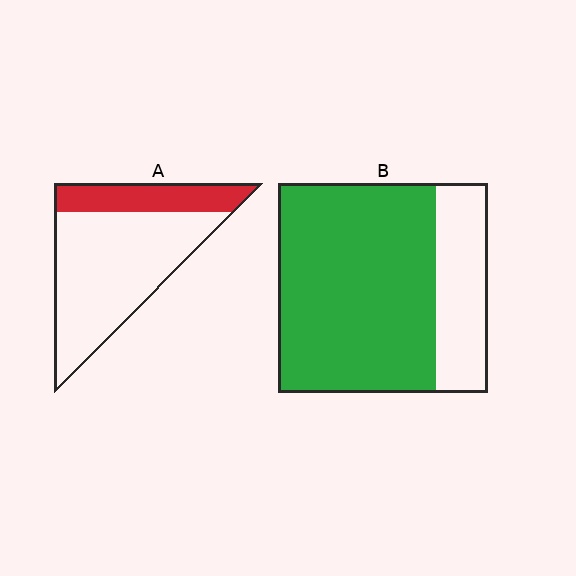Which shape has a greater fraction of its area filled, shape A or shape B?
Shape B.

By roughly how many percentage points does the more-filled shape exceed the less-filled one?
By roughly 50 percentage points (B over A).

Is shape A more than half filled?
No.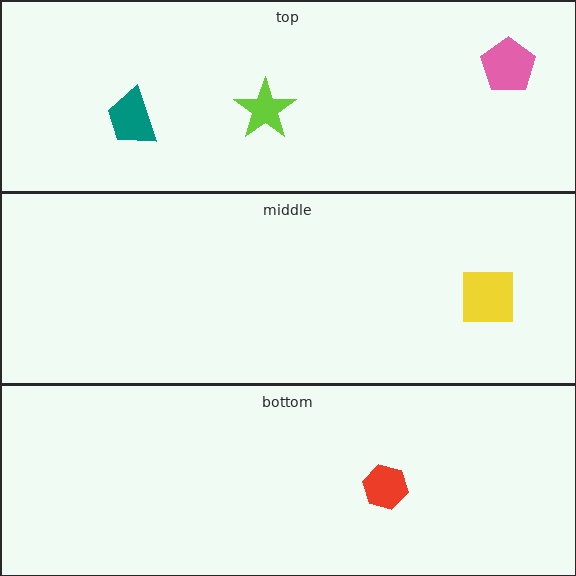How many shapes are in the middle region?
1.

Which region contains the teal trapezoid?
The top region.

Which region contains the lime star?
The top region.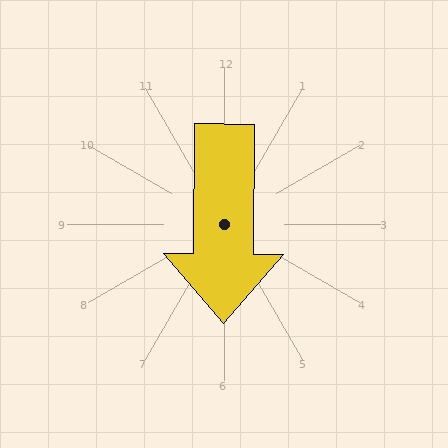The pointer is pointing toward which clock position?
Roughly 6 o'clock.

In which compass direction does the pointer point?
South.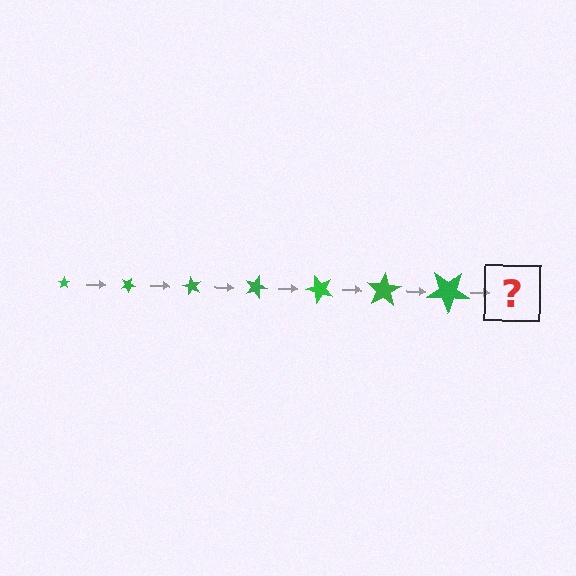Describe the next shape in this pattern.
It should be a star, larger than the previous one and rotated 210 degrees from the start.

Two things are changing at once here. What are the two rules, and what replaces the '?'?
The two rules are that the star grows larger each step and it rotates 30 degrees each step. The '?' should be a star, larger than the previous one and rotated 210 degrees from the start.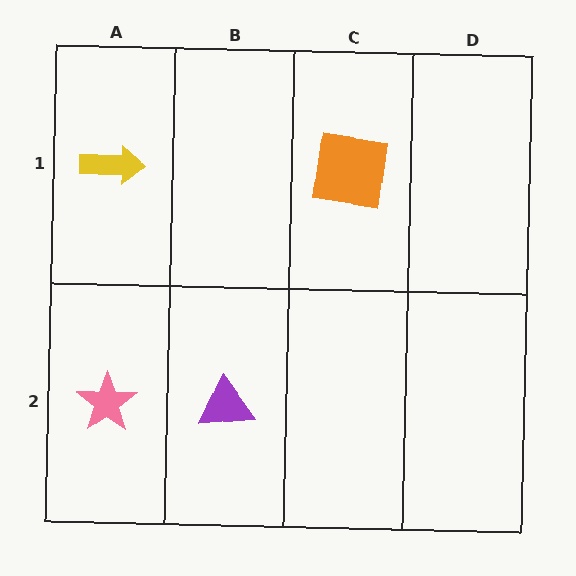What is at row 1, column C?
An orange square.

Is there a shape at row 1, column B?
No, that cell is empty.